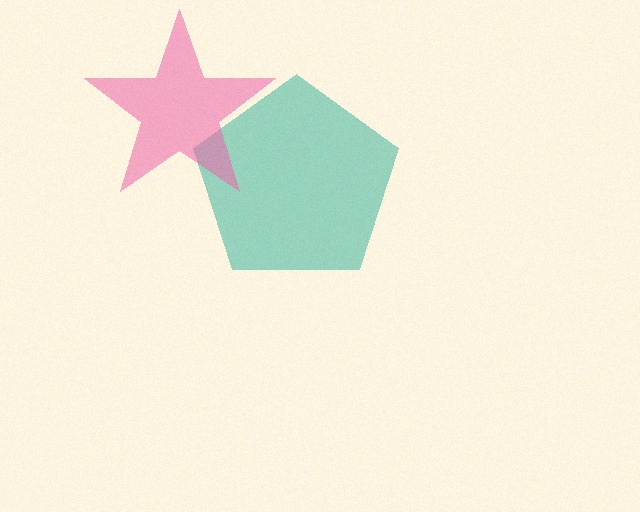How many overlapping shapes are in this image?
There are 2 overlapping shapes in the image.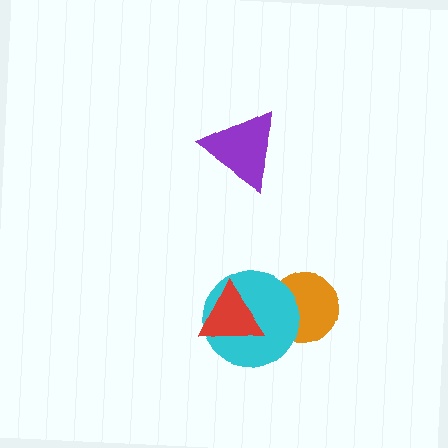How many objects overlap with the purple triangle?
0 objects overlap with the purple triangle.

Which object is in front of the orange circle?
The cyan circle is in front of the orange circle.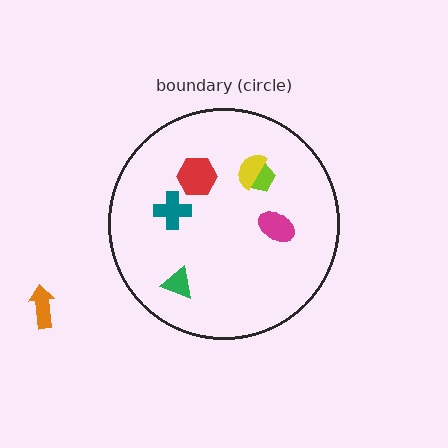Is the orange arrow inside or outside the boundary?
Outside.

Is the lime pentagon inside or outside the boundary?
Inside.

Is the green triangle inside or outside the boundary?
Inside.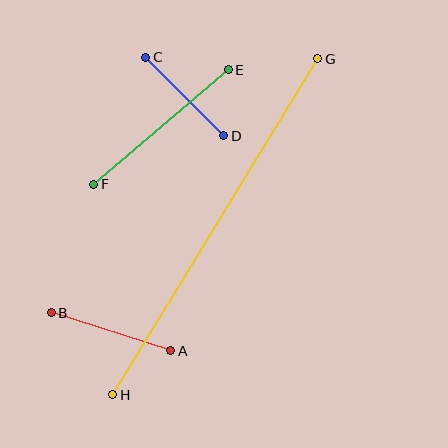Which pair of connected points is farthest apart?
Points G and H are farthest apart.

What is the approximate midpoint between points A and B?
The midpoint is at approximately (111, 332) pixels.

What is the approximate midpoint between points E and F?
The midpoint is at approximately (161, 127) pixels.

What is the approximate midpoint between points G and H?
The midpoint is at approximately (215, 227) pixels.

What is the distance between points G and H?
The distance is approximately 394 pixels.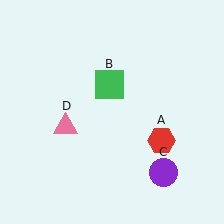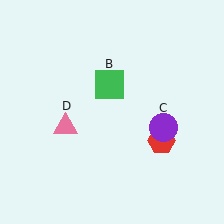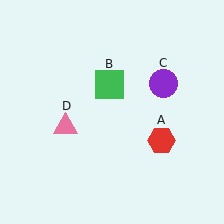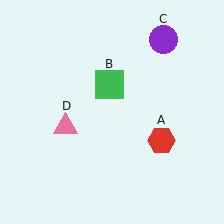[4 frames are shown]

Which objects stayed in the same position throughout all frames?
Red hexagon (object A) and green square (object B) and pink triangle (object D) remained stationary.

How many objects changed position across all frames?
1 object changed position: purple circle (object C).